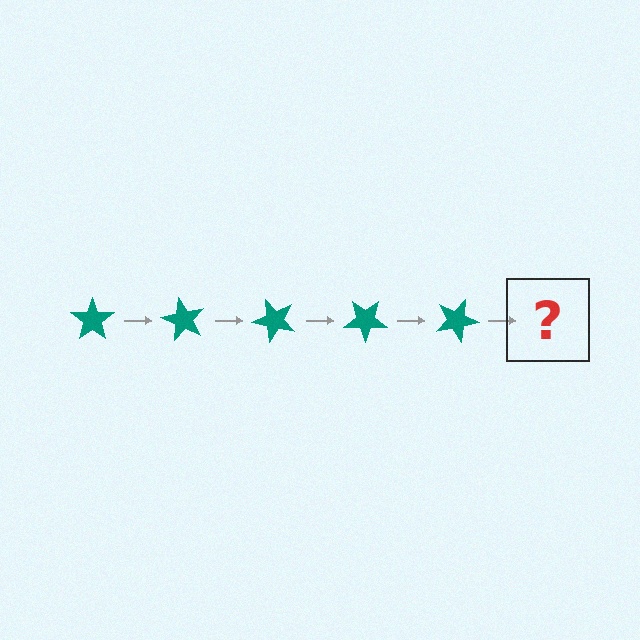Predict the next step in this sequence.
The next step is a teal star rotated 300 degrees.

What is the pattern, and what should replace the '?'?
The pattern is that the star rotates 60 degrees each step. The '?' should be a teal star rotated 300 degrees.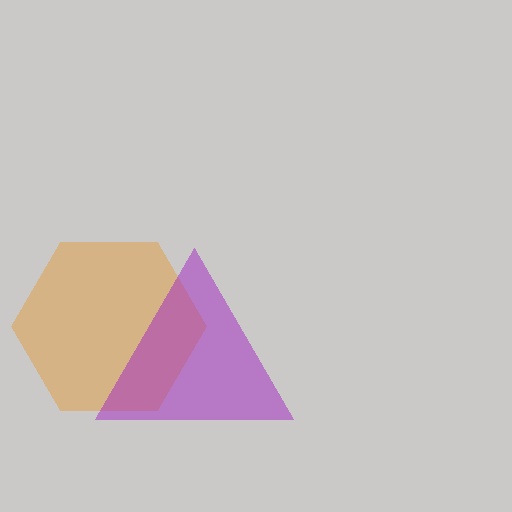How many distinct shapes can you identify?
There are 2 distinct shapes: an orange hexagon, a purple triangle.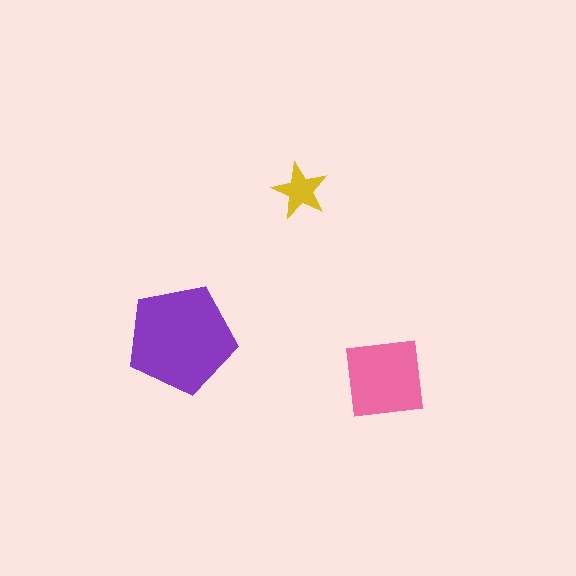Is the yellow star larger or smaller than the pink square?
Smaller.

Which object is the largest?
The purple pentagon.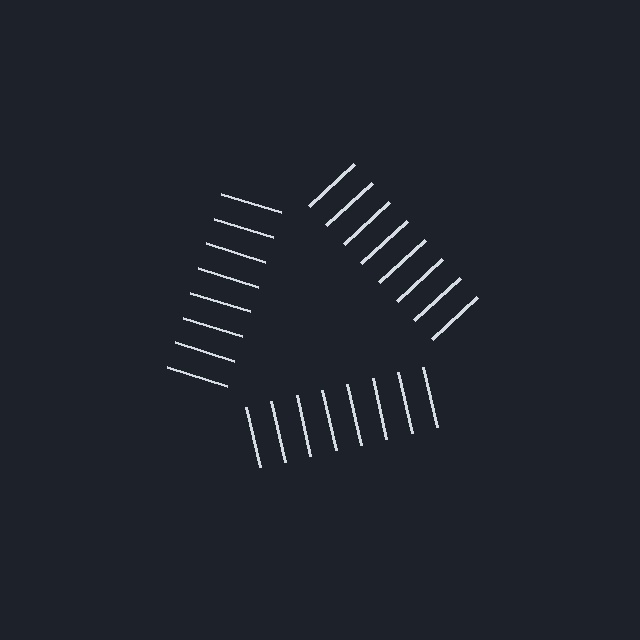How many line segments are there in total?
24 — 8 along each of the 3 edges.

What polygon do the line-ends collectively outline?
An illusory triangle — the line segments terminate on its edges but no continuous stroke is drawn.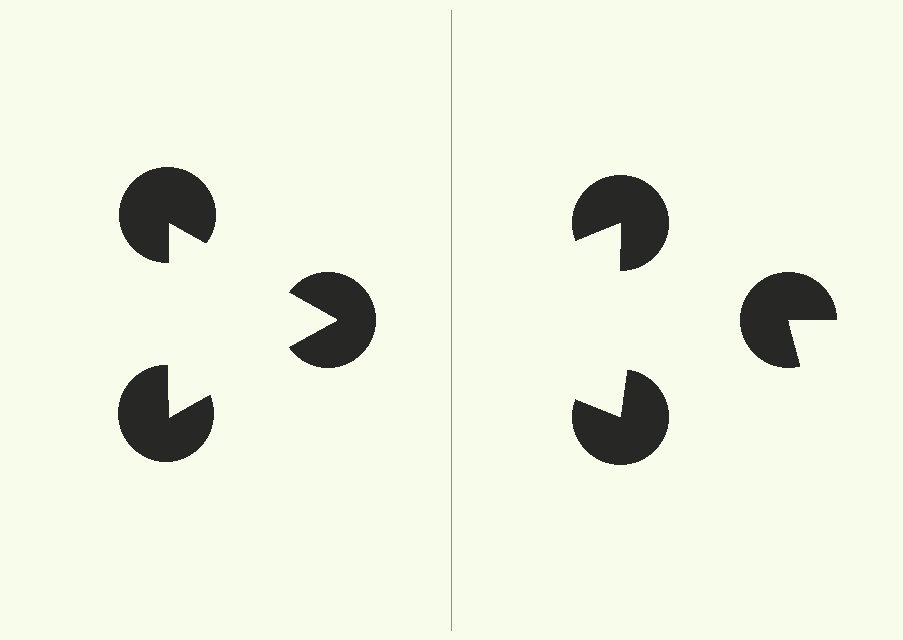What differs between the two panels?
The pac-man discs are positioned identically on both sides; only the wedge orientations differ. On the left they align to a triangle; on the right they are misaligned.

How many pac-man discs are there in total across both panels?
6 — 3 on each side.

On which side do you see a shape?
An illusory triangle appears on the left side. On the right side the wedge cuts are rotated, so no coherent shape forms.